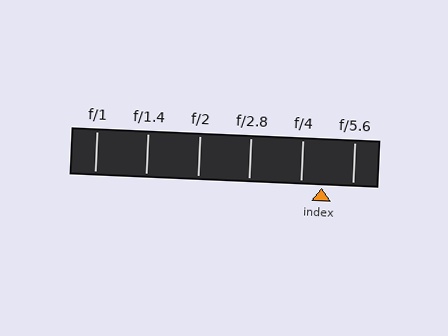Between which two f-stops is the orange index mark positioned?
The index mark is between f/4 and f/5.6.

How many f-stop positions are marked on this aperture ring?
There are 6 f-stop positions marked.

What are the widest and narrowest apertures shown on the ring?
The widest aperture shown is f/1 and the narrowest is f/5.6.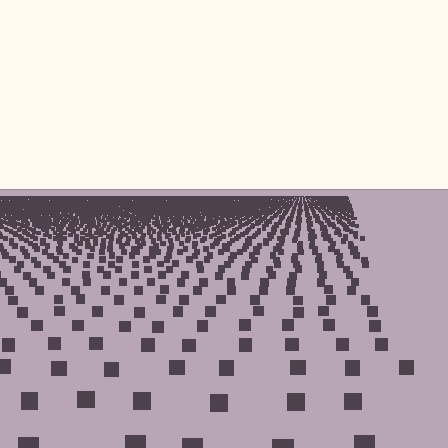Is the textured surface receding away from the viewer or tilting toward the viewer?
The surface is receding away from the viewer. Texture elements get smaller and denser toward the top.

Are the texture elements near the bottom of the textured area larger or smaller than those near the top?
Larger. Near the bottom, elements are closer to the viewer and appear at a bigger on-screen size.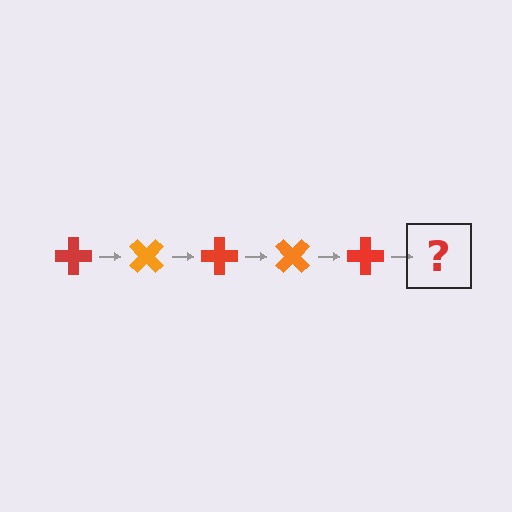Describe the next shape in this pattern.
It should be an orange cross, rotated 225 degrees from the start.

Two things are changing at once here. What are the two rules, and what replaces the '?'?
The two rules are that it rotates 45 degrees each step and the color cycles through red and orange. The '?' should be an orange cross, rotated 225 degrees from the start.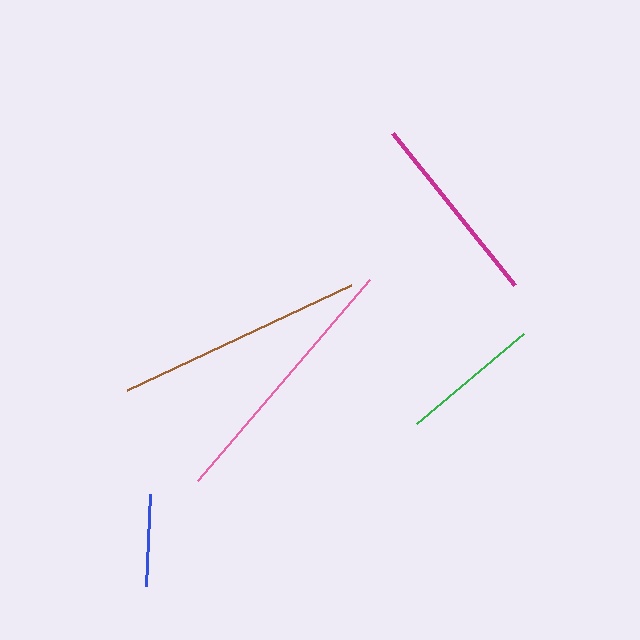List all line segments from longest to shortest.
From longest to shortest: pink, brown, magenta, green, blue.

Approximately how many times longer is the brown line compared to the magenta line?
The brown line is approximately 1.3 times the length of the magenta line.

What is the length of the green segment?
The green segment is approximately 140 pixels long.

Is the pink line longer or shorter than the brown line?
The pink line is longer than the brown line.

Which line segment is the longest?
The pink line is the longest at approximately 265 pixels.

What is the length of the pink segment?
The pink segment is approximately 265 pixels long.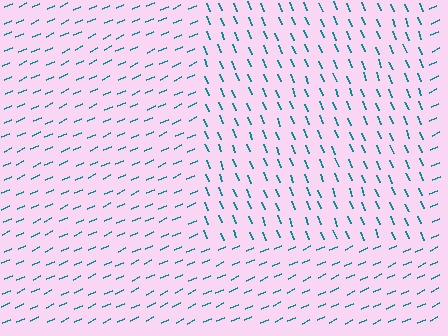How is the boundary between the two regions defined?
The boundary is defined purely by a change in line orientation (approximately 87 degrees difference). All lines are the same color and thickness.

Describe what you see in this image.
The image is filled with small teal line segments. A rectangle region in the image has lines oriented differently from the surrounding lines, creating a visible texture boundary.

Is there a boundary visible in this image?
Yes, there is a texture boundary formed by a change in line orientation.